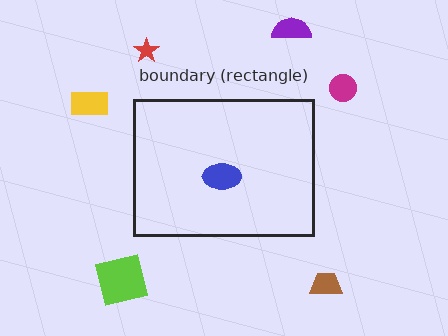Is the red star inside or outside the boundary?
Outside.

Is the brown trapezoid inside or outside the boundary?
Outside.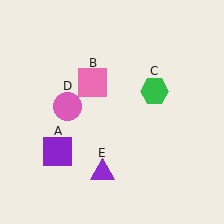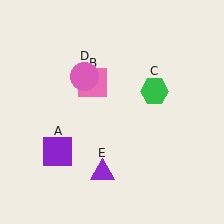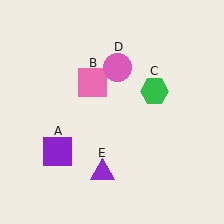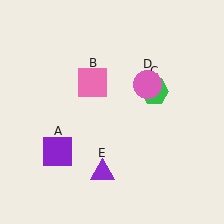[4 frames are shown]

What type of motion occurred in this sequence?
The pink circle (object D) rotated clockwise around the center of the scene.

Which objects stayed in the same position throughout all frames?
Purple square (object A) and pink square (object B) and green hexagon (object C) and purple triangle (object E) remained stationary.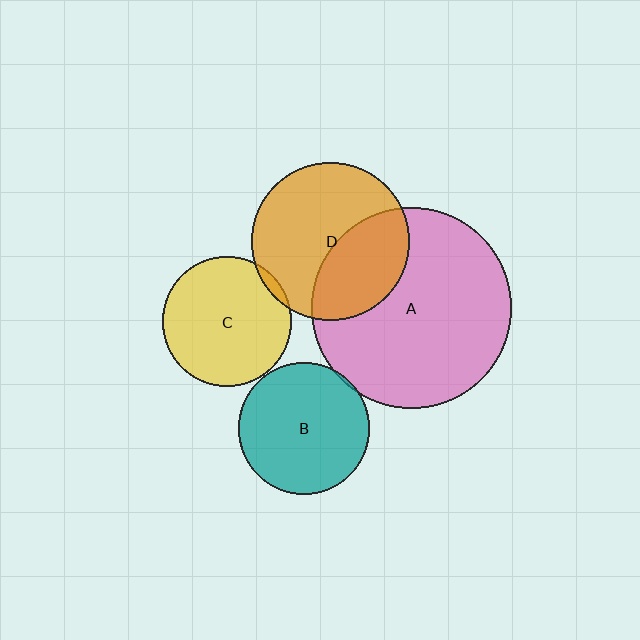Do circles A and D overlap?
Yes.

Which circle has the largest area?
Circle A (pink).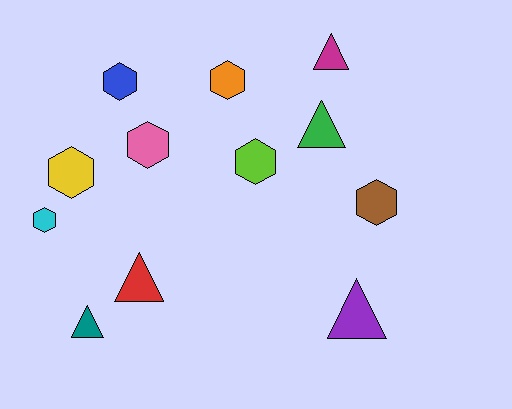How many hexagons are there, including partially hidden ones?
There are 7 hexagons.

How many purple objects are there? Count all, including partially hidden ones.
There is 1 purple object.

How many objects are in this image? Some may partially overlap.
There are 12 objects.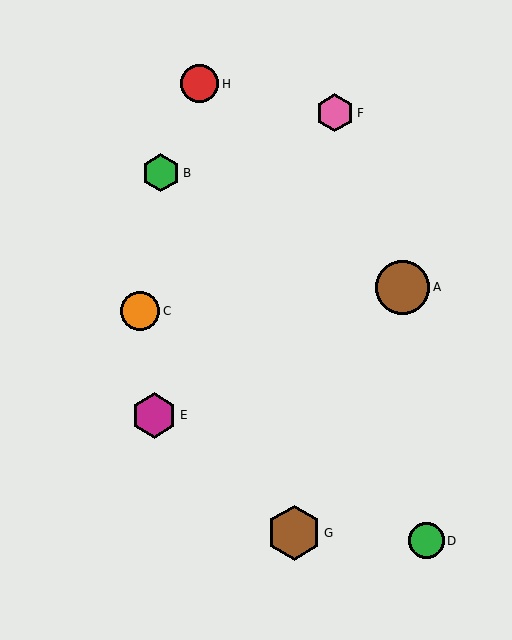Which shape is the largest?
The brown hexagon (labeled G) is the largest.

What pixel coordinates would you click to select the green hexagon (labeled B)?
Click at (161, 173) to select the green hexagon B.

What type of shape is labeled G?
Shape G is a brown hexagon.